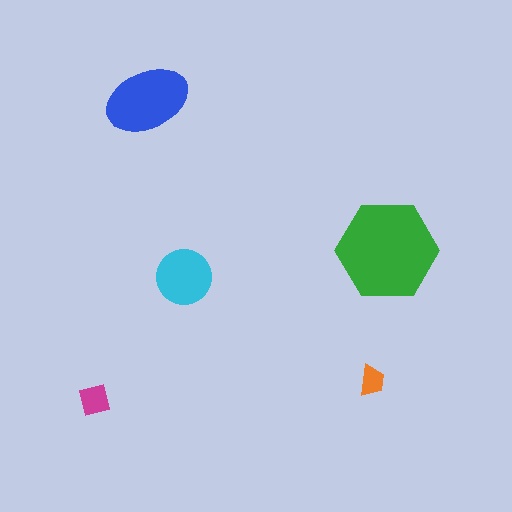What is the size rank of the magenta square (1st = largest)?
4th.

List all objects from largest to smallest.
The green hexagon, the blue ellipse, the cyan circle, the magenta square, the orange trapezoid.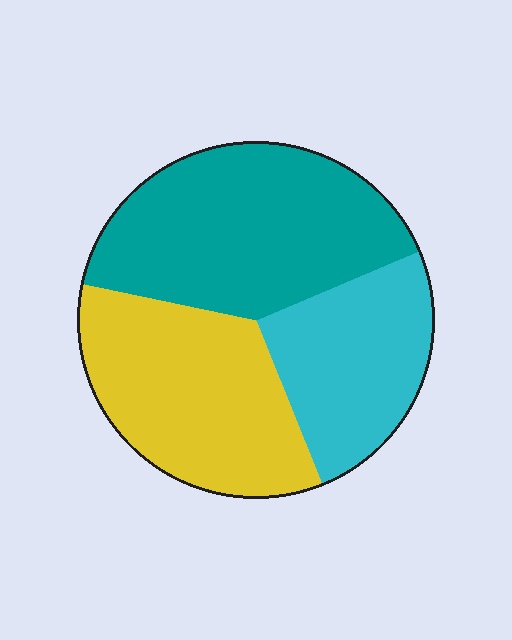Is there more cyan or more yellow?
Yellow.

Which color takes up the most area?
Teal, at roughly 40%.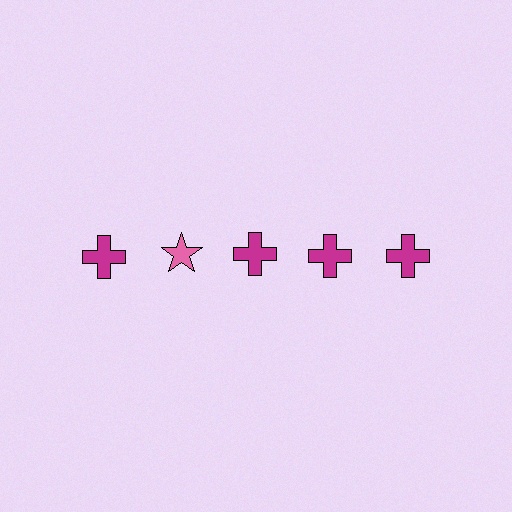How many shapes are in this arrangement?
There are 5 shapes arranged in a grid pattern.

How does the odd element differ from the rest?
It differs in both color (pink instead of magenta) and shape (star instead of cross).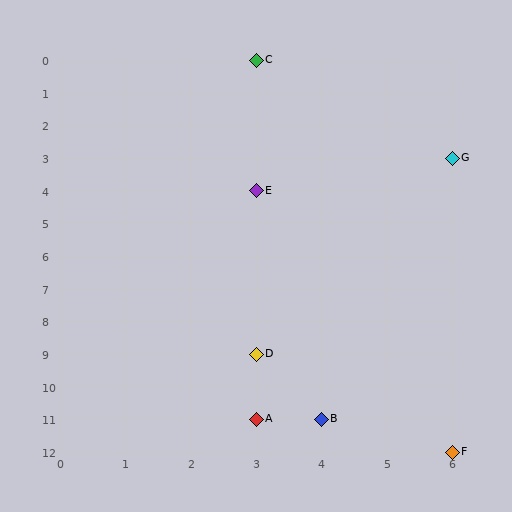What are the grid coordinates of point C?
Point C is at grid coordinates (3, 0).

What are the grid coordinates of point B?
Point B is at grid coordinates (4, 11).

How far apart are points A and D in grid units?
Points A and D are 2 rows apart.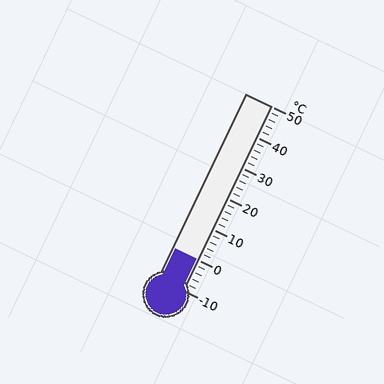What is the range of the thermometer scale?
The thermometer scale ranges from -10°C to 50°C.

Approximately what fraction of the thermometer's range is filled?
The thermometer is filled to approximately 15% of its range.